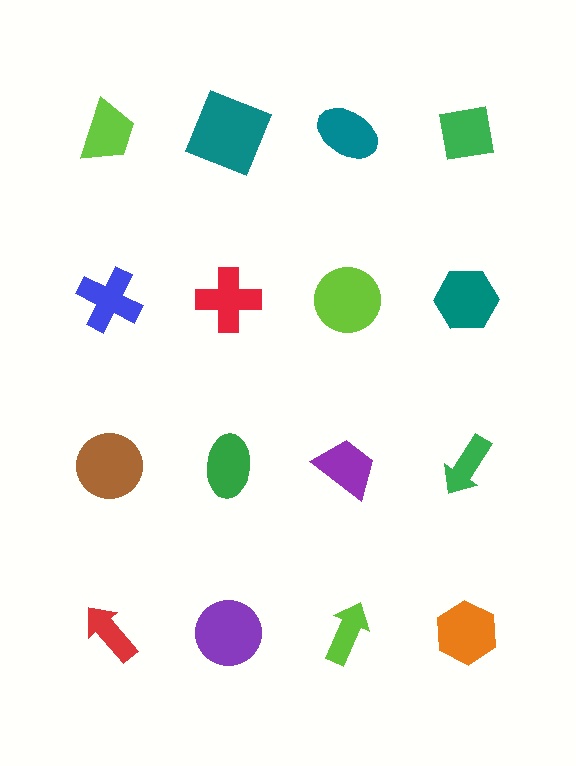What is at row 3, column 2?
A green ellipse.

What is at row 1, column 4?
A green square.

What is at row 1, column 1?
A lime trapezoid.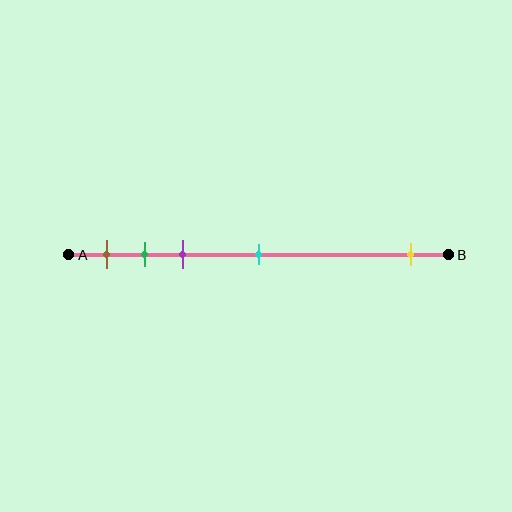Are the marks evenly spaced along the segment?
No, the marks are not evenly spaced.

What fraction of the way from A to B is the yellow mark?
The yellow mark is approximately 90% (0.9) of the way from A to B.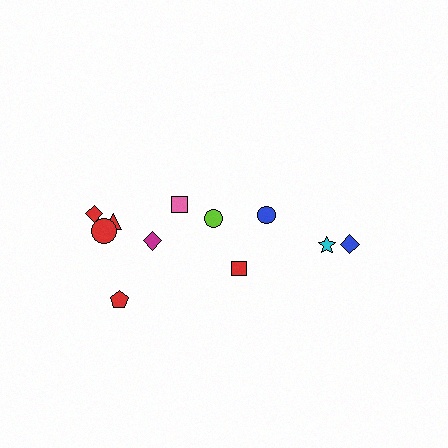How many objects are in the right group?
There are 3 objects.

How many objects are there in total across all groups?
There are 11 objects.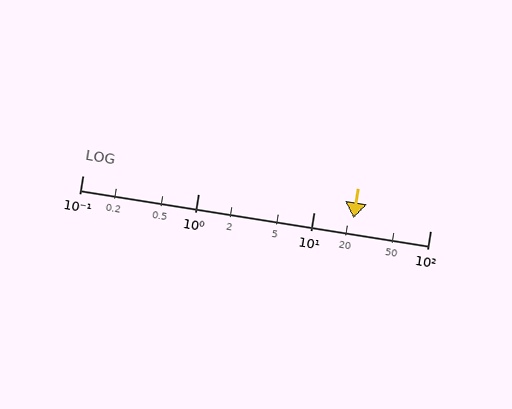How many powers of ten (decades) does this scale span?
The scale spans 3 decades, from 0.1 to 100.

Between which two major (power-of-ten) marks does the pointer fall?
The pointer is between 10 and 100.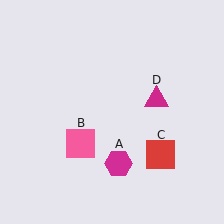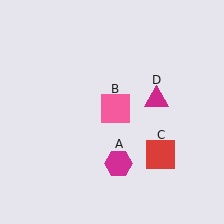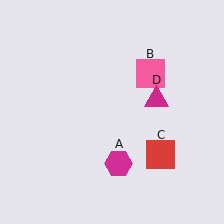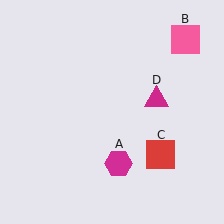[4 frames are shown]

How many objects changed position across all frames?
1 object changed position: pink square (object B).